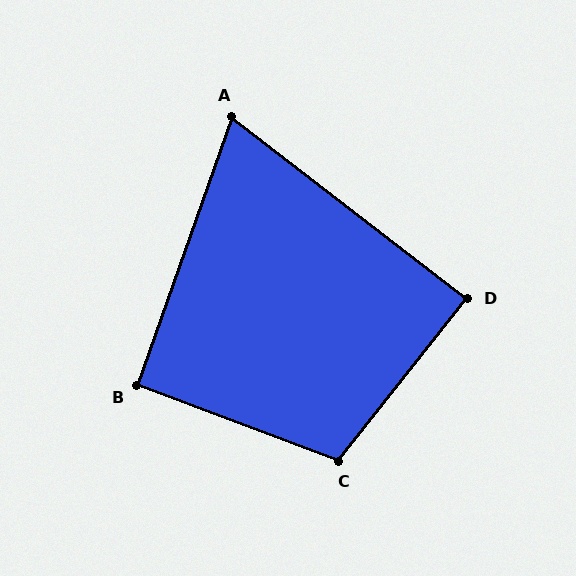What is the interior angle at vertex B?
Approximately 91 degrees (approximately right).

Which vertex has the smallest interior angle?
A, at approximately 72 degrees.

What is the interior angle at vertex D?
Approximately 89 degrees (approximately right).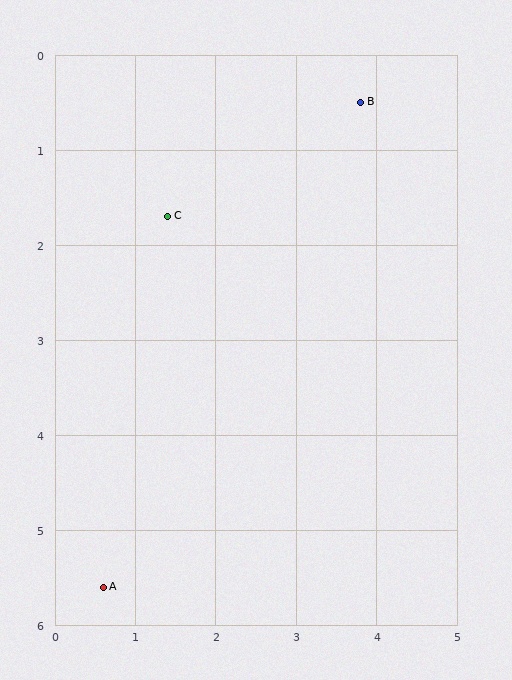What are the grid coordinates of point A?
Point A is at approximately (0.6, 5.6).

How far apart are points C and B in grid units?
Points C and B are about 2.7 grid units apart.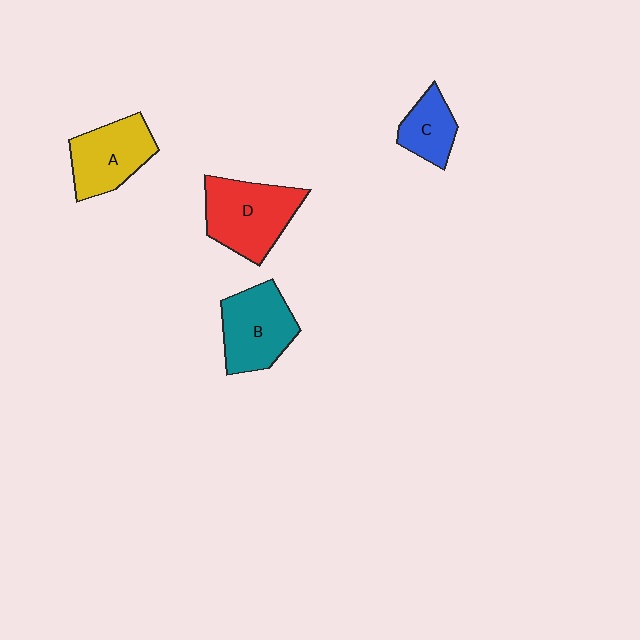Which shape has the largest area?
Shape D (red).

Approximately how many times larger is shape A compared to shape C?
Approximately 1.6 times.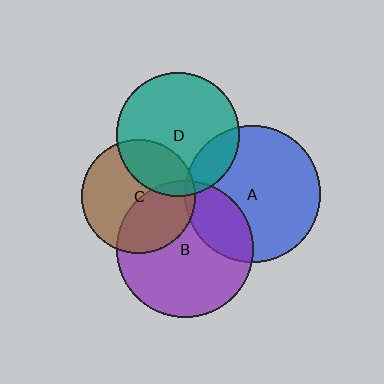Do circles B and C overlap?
Yes.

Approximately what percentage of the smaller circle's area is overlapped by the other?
Approximately 40%.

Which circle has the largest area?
Circle B (purple).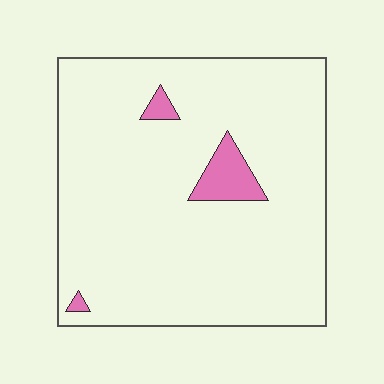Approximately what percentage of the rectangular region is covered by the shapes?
Approximately 5%.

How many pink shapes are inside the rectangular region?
3.